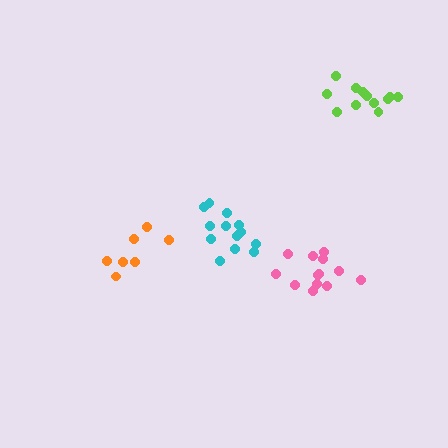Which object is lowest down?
The pink cluster is bottommost.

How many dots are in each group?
Group 1: 7 dots, Group 2: 12 dots, Group 3: 13 dots, Group 4: 13 dots (45 total).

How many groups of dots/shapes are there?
There are 4 groups.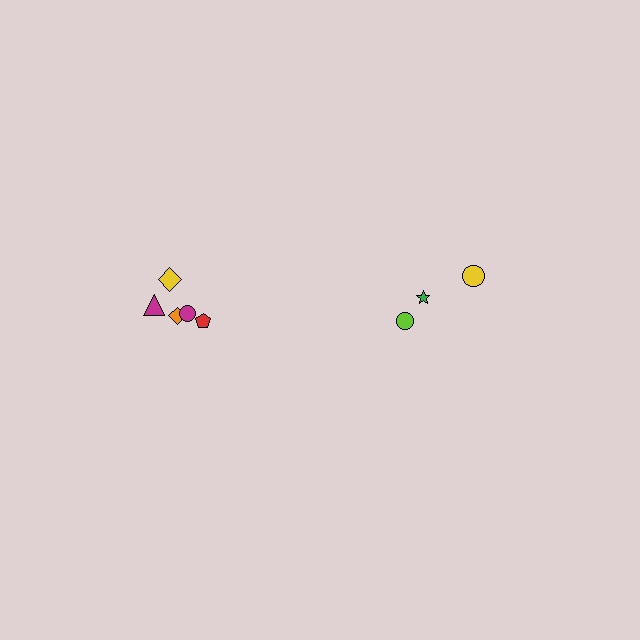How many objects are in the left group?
There are 5 objects.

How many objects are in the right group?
There are 3 objects.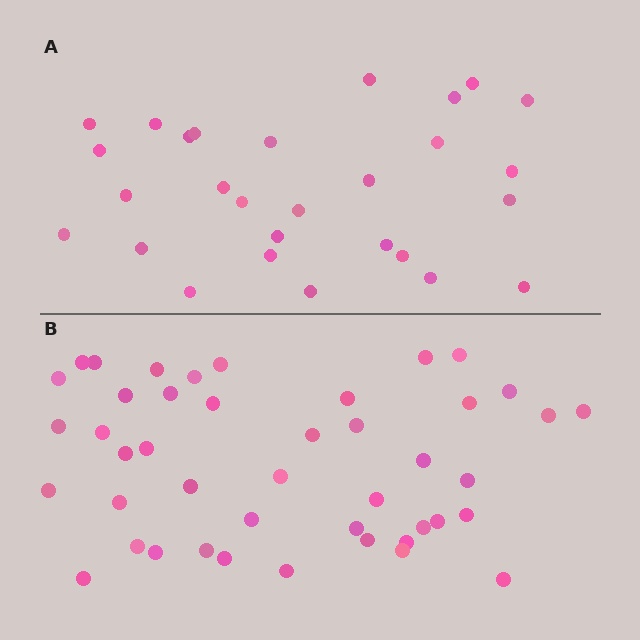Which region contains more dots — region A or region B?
Region B (the bottom region) has more dots.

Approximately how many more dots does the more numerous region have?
Region B has approximately 15 more dots than region A.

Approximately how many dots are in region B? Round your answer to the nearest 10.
About 40 dots. (The exact count is 44, which rounds to 40.)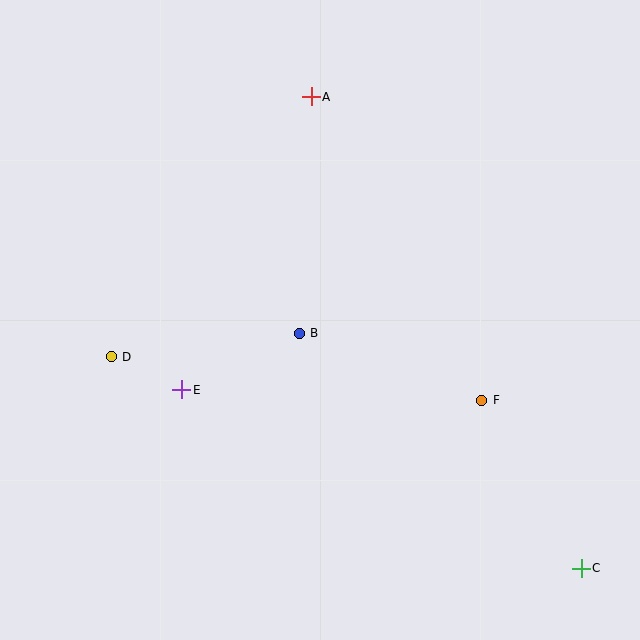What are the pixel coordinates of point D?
Point D is at (111, 357).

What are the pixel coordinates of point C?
Point C is at (581, 568).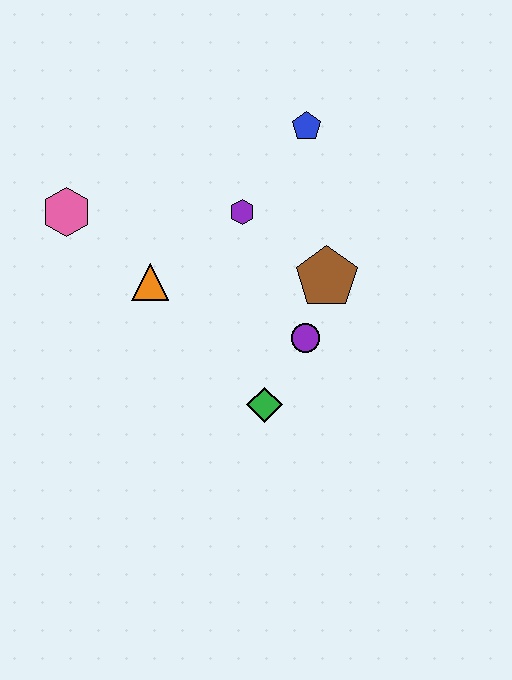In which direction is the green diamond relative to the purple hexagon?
The green diamond is below the purple hexagon.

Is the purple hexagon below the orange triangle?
No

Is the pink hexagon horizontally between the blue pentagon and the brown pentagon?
No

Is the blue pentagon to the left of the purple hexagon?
No